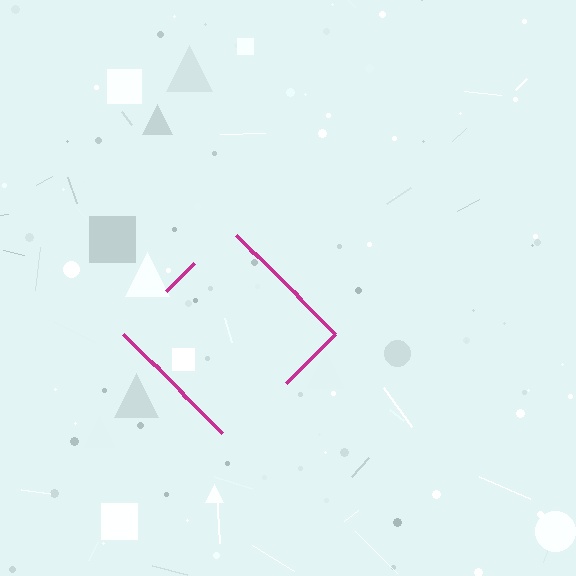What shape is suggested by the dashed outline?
The dashed outline suggests a diamond.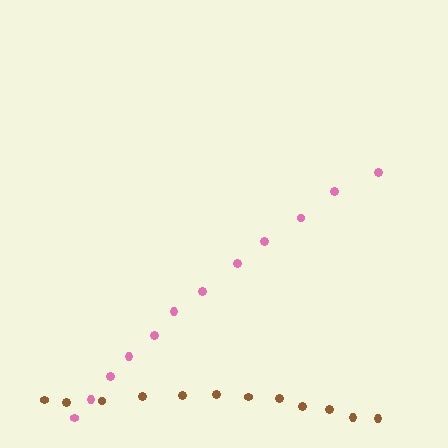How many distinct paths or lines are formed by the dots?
There are 2 distinct paths.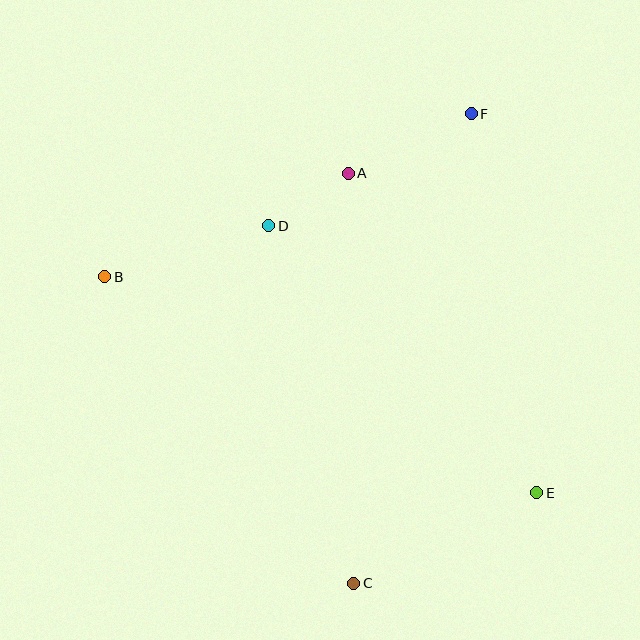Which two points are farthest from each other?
Points C and F are farthest from each other.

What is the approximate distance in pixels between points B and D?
The distance between B and D is approximately 172 pixels.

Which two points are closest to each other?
Points A and D are closest to each other.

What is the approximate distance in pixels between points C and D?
The distance between C and D is approximately 368 pixels.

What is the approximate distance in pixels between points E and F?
The distance between E and F is approximately 385 pixels.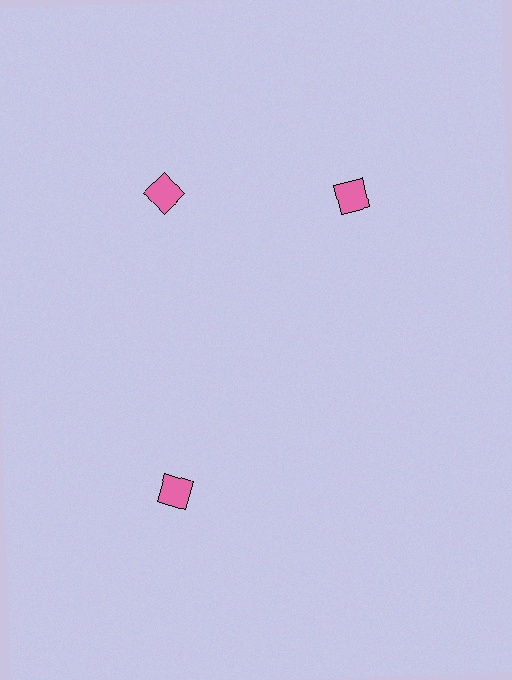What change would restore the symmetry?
The symmetry would be restored by rotating it back into even spacing with its neighbors so that all 3 diamonds sit at equal angles and equal distance from the center.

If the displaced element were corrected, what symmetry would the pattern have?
It would have 3-fold rotational symmetry — the pattern would map onto itself every 120 degrees.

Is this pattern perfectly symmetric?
No. The 3 pink diamonds are arranged in a ring, but one element near the 3 o'clock position is rotated out of alignment along the ring, breaking the 3-fold rotational symmetry.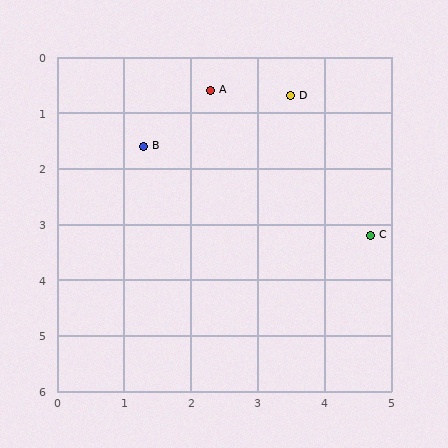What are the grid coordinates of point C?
Point C is at approximately (4.7, 3.2).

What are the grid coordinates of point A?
Point A is at approximately (2.3, 0.6).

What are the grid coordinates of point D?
Point D is at approximately (3.5, 0.7).